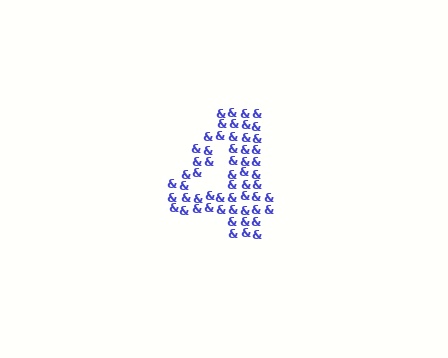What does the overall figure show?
The overall figure shows the digit 4.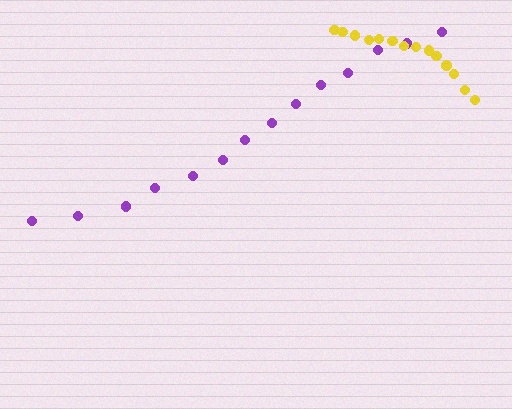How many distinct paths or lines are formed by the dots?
There are 2 distinct paths.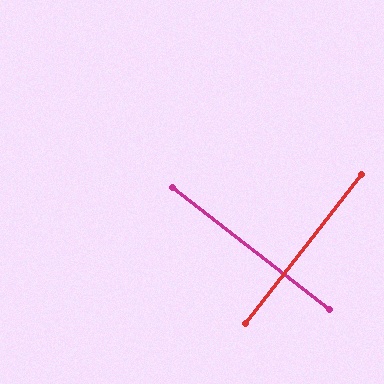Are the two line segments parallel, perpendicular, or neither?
Perpendicular — they meet at approximately 90°.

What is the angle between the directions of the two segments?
Approximately 90 degrees.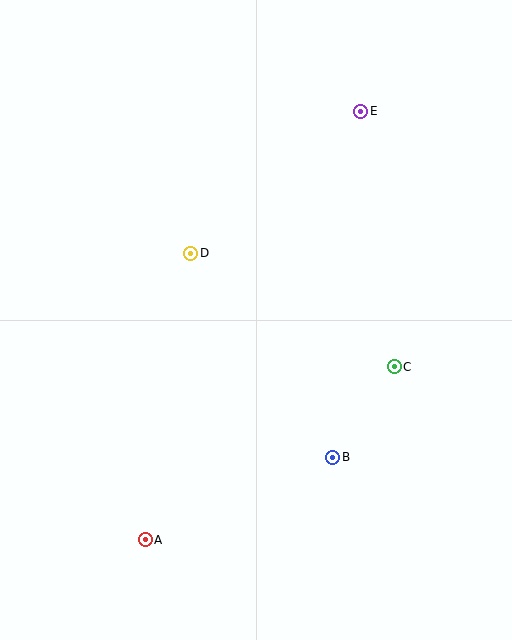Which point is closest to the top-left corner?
Point D is closest to the top-left corner.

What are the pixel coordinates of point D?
Point D is at (191, 253).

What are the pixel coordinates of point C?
Point C is at (394, 367).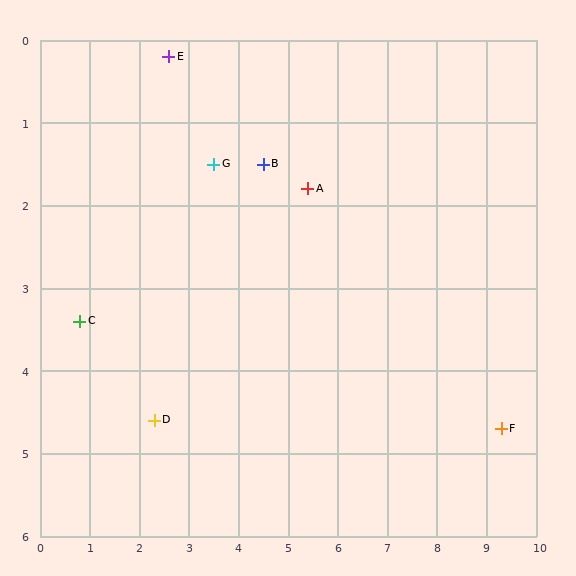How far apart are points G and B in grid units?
Points G and B are about 1.0 grid units apart.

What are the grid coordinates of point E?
Point E is at approximately (2.6, 0.2).